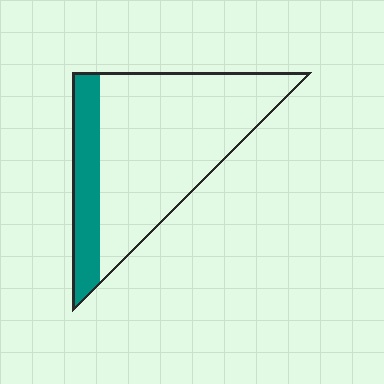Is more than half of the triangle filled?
No.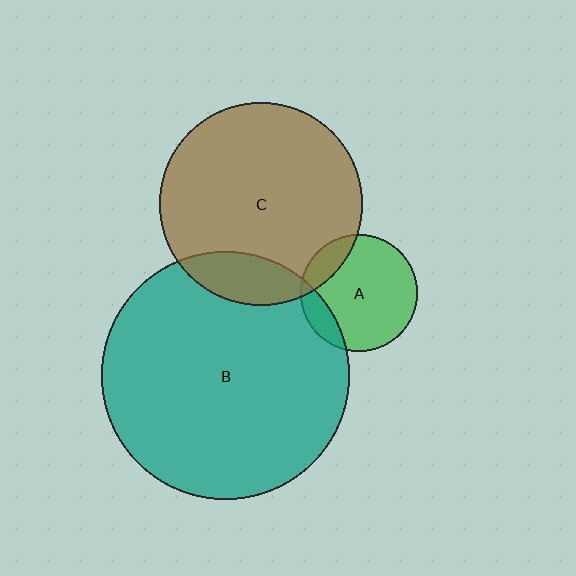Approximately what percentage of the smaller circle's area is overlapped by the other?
Approximately 15%.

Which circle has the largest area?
Circle B (teal).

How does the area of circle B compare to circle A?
Approximately 4.5 times.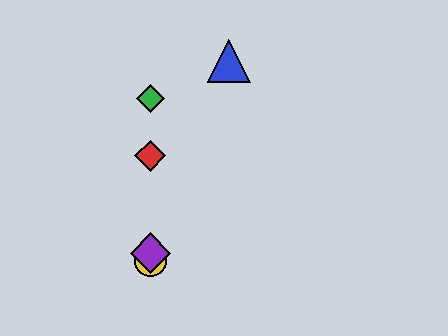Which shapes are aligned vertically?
The red diamond, the green diamond, the yellow circle, the purple diamond are aligned vertically.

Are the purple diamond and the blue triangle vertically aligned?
No, the purple diamond is at x≈150 and the blue triangle is at x≈229.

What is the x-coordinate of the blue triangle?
The blue triangle is at x≈229.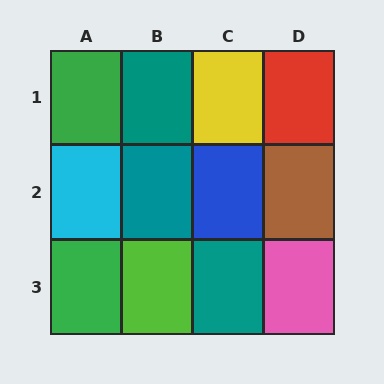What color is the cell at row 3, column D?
Pink.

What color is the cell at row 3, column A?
Green.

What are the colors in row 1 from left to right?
Green, teal, yellow, red.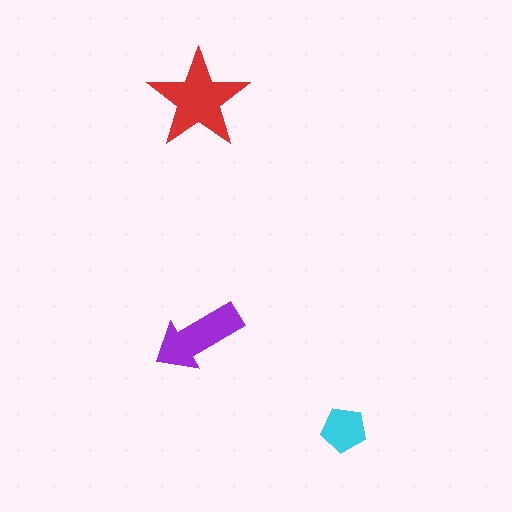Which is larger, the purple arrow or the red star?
The red star.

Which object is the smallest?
The cyan pentagon.